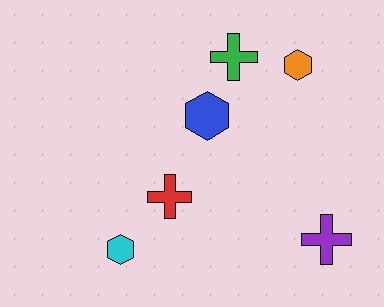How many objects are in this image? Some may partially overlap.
There are 6 objects.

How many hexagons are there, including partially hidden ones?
There are 3 hexagons.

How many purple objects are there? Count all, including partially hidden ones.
There is 1 purple object.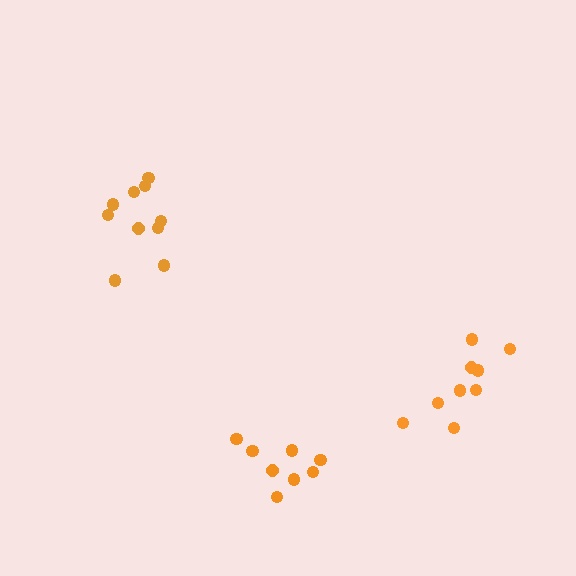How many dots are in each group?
Group 1: 9 dots, Group 2: 10 dots, Group 3: 8 dots (27 total).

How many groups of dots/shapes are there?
There are 3 groups.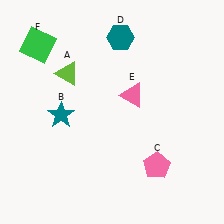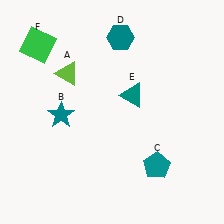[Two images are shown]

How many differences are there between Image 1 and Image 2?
There are 2 differences between the two images.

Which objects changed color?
C changed from pink to teal. E changed from pink to teal.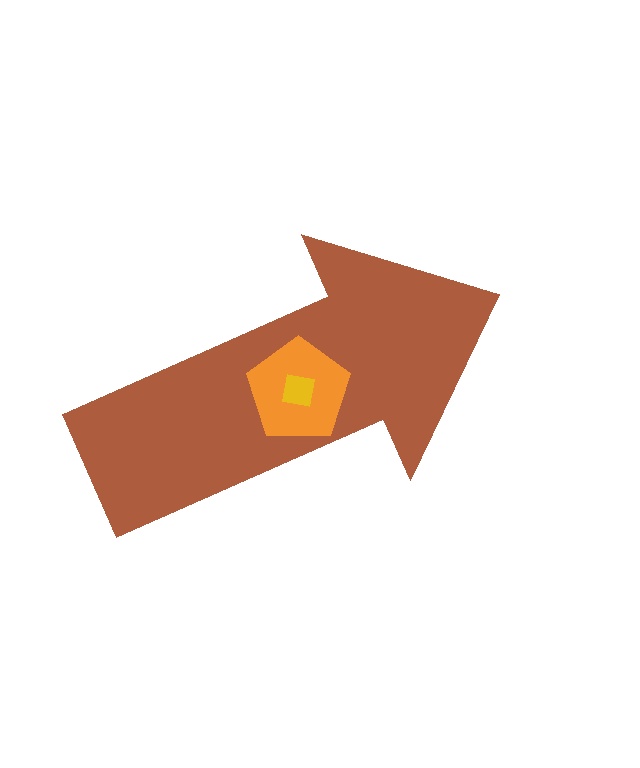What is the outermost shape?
The brown arrow.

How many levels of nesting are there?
3.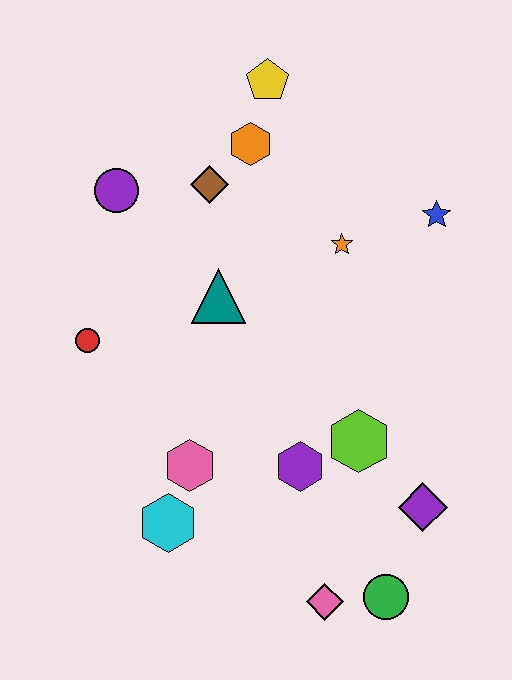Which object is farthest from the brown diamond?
The green circle is farthest from the brown diamond.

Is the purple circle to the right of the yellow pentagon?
No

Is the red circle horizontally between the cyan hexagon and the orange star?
No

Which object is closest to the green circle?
The pink diamond is closest to the green circle.